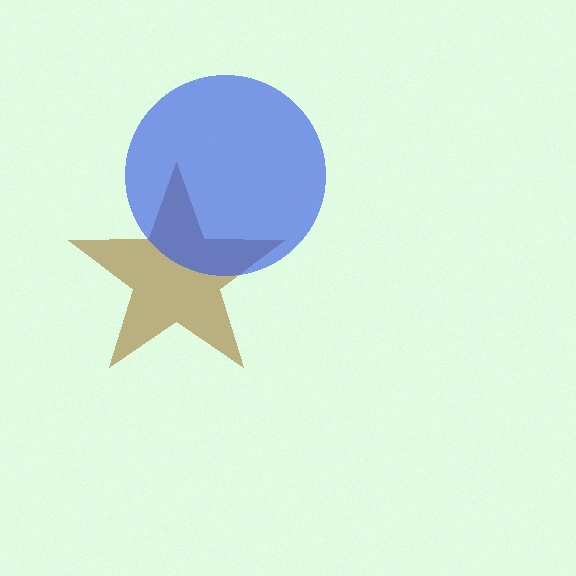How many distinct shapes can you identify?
There are 2 distinct shapes: a brown star, a blue circle.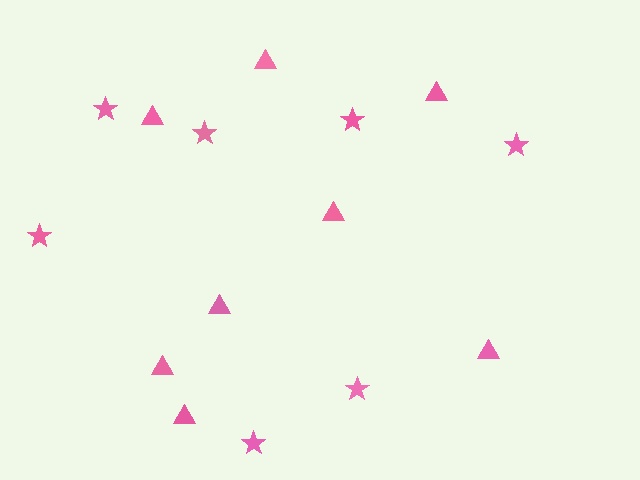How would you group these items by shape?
There are 2 groups: one group of stars (7) and one group of triangles (8).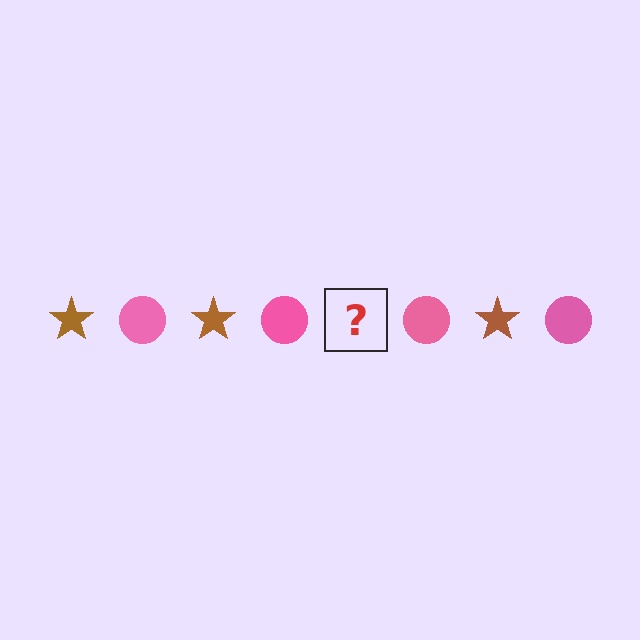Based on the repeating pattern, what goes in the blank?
The blank should be a brown star.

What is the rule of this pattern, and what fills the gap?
The rule is that the pattern alternates between brown star and pink circle. The gap should be filled with a brown star.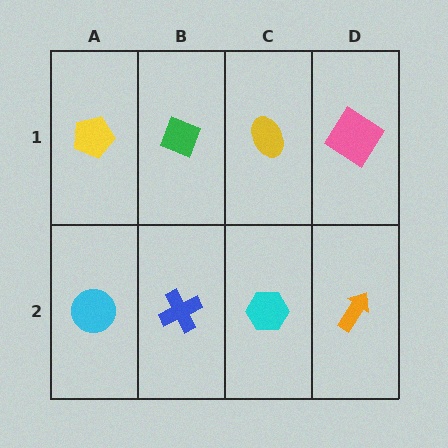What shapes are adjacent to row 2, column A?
A yellow pentagon (row 1, column A), a blue cross (row 2, column B).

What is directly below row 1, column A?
A cyan circle.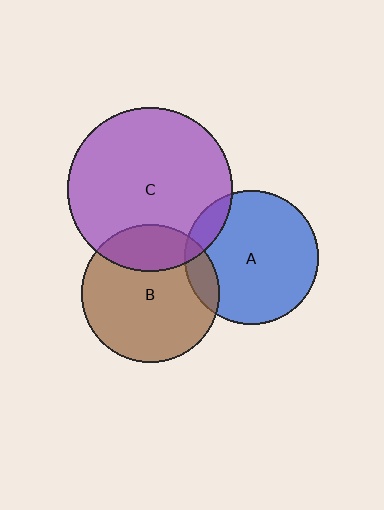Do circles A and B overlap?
Yes.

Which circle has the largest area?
Circle C (purple).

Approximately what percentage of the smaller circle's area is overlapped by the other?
Approximately 10%.